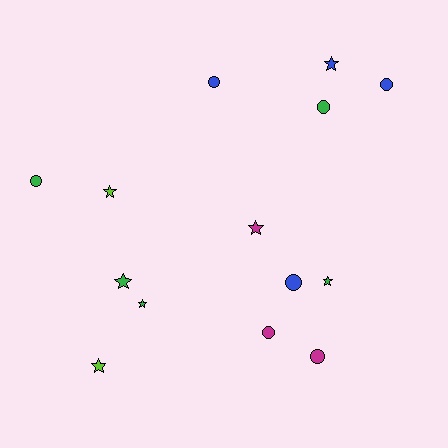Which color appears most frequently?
Green, with 5 objects.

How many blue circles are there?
There are 3 blue circles.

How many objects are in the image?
There are 14 objects.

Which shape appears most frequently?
Star, with 7 objects.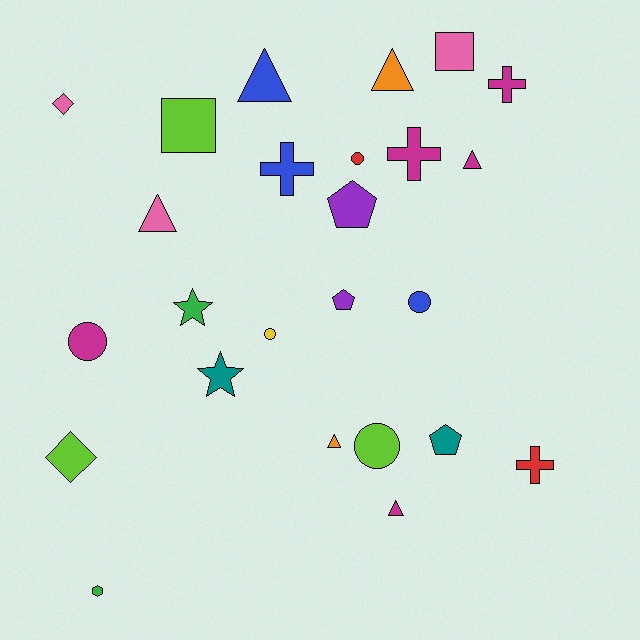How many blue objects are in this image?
There are 3 blue objects.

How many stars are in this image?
There are 2 stars.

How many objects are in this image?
There are 25 objects.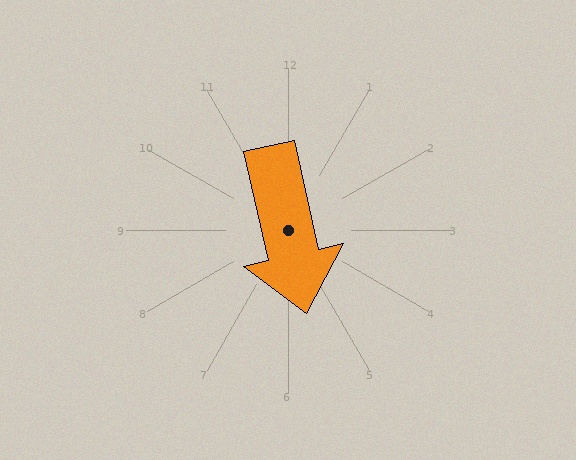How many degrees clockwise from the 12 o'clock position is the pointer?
Approximately 167 degrees.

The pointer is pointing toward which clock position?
Roughly 6 o'clock.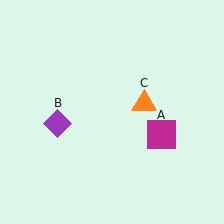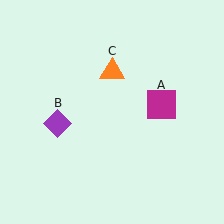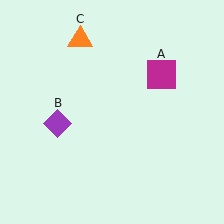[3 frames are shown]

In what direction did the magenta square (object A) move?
The magenta square (object A) moved up.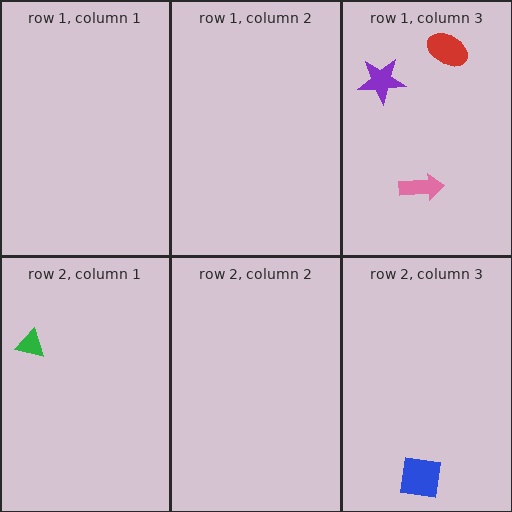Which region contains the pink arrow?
The row 1, column 3 region.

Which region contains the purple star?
The row 1, column 3 region.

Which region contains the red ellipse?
The row 1, column 3 region.